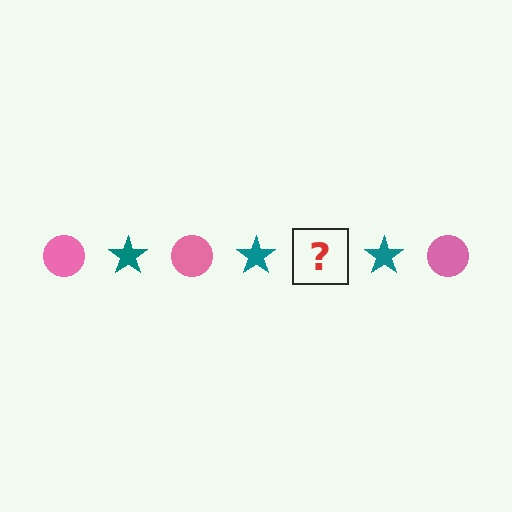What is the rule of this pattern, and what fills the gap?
The rule is that the pattern alternates between pink circle and teal star. The gap should be filled with a pink circle.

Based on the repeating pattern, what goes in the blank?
The blank should be a pink circle.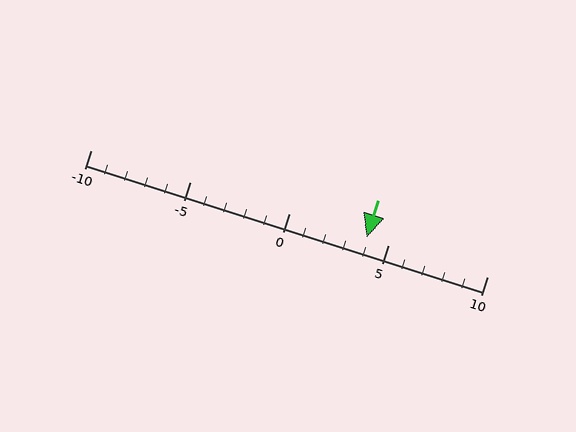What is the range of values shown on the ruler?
The ruler shows values from -10 to 10.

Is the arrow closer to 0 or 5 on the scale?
The arrow is closer to 5.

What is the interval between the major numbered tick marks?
The major tick marks are spaced 5 units apart.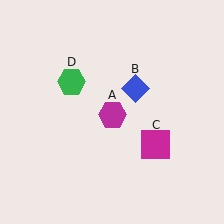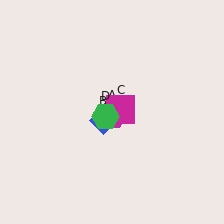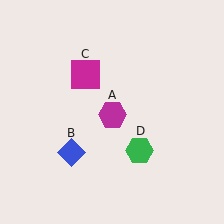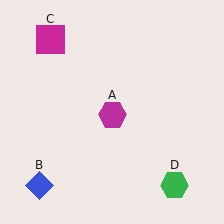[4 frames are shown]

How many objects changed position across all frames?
3 objects changed position: blue diamond (object B), magenta square (object C), green hexagon (object D).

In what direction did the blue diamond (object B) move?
The blue diamond (object B) moved down and to the left.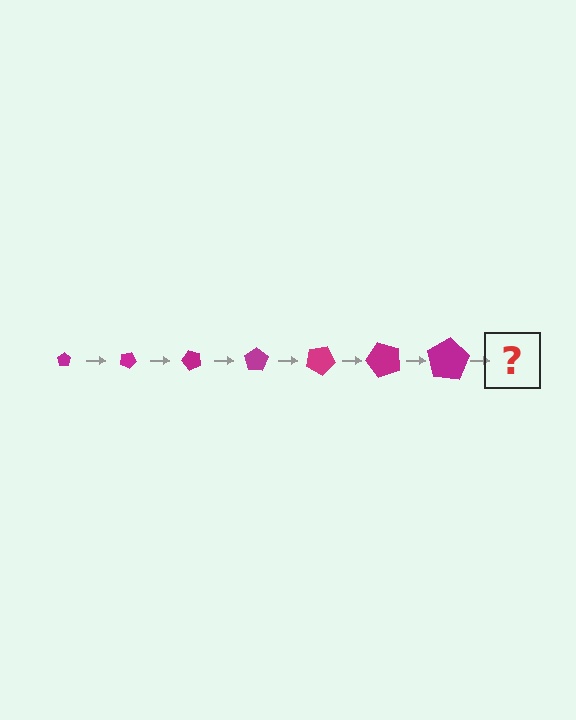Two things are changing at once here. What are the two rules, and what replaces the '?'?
The two rules are that the pentagon grows larger each step and it rotates 25 degrees each step. The '?' should be a pentagon, larger than the previous one and rotated 175 degrees from the start.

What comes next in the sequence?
The next element should be a pentagon, larger than the previous one and rotated 175 degrees from the start.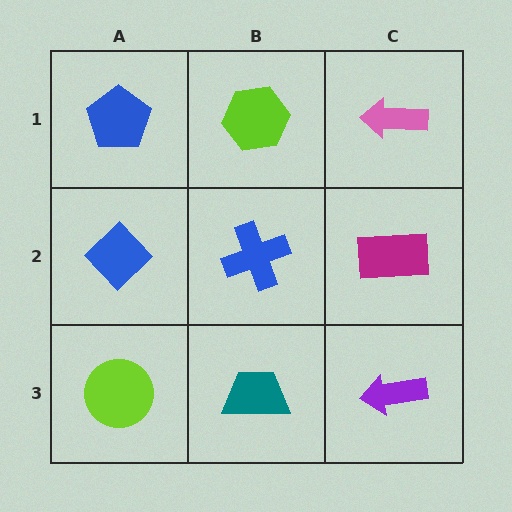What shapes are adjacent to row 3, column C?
A magenta rectangle (row 2, column C), a teal trapezoid (row 3, column B).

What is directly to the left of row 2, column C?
A blue cross.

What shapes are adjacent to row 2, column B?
A lime hexagon (row 1, column B), a teal trapezoid (row 3, column B), a blue diamond (row 2, column A), a magenta rectangle (row 2, column C).